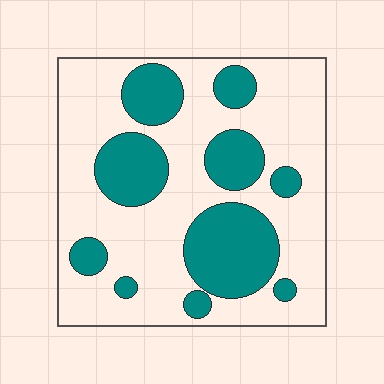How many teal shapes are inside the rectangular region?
10.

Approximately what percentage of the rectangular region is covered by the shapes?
Approximately 30%.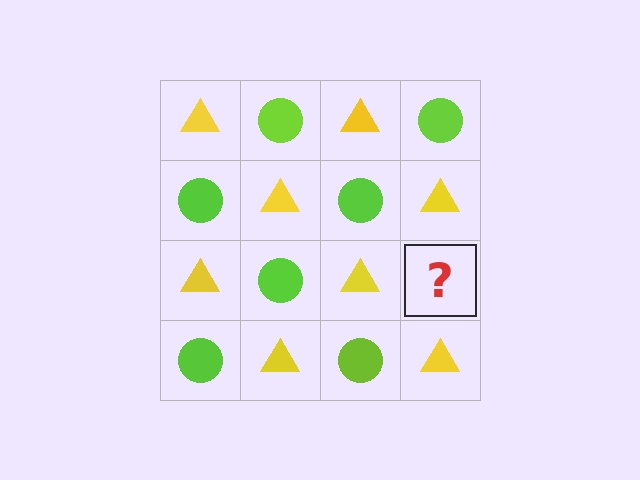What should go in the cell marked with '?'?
The missing cell should contain a lime circle.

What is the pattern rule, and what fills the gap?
The rule is that it alternates yellow triangle and lime circle in a checkerboard pattern. The gap should be filled with a lime circle.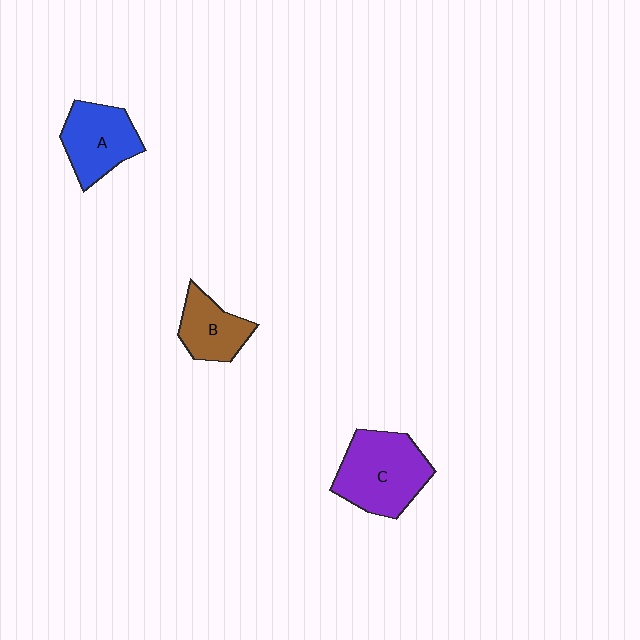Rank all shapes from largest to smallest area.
From largest to smallest: C (purple), A (blue), B (brown).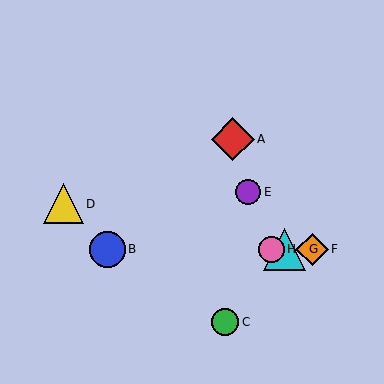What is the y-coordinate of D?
Object D is at y≈204.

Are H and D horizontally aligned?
No, H is at y≈249 and D is at y≈204.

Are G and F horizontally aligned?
Yes, both are at y≈249.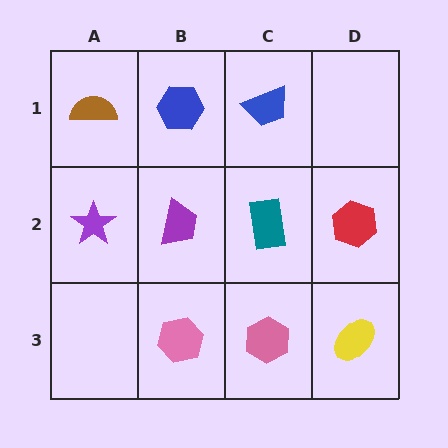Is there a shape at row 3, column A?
No, that cell is empty.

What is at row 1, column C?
A blue trapezoid.